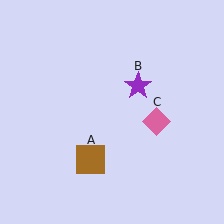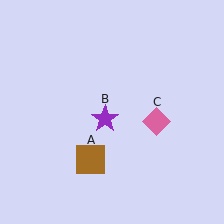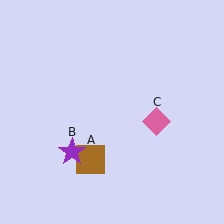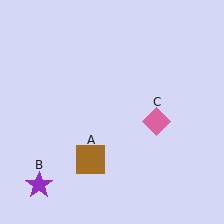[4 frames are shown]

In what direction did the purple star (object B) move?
The purple star (object B) moved down and to the left.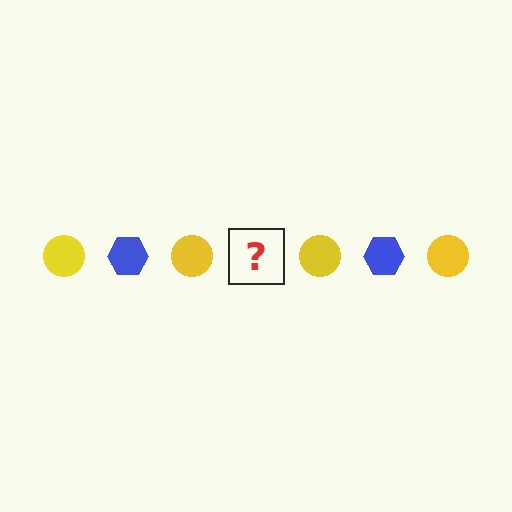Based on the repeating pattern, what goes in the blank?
The blank should be a blue hexagon.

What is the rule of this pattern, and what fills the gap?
The rule is that the pattern alternates between yellow circle and blue hexagon. The gap should be filled with a blue hexagon.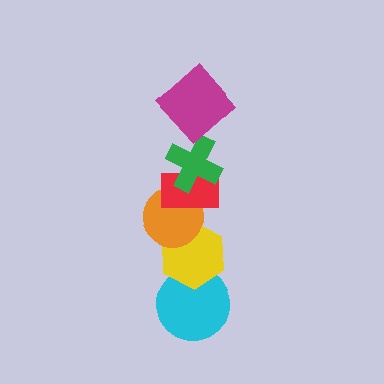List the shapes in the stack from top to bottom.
From top to bottom: the magenta diamond, the green cross, the red rectangle, the orange circle, the yellow hexagon, the cyan circle.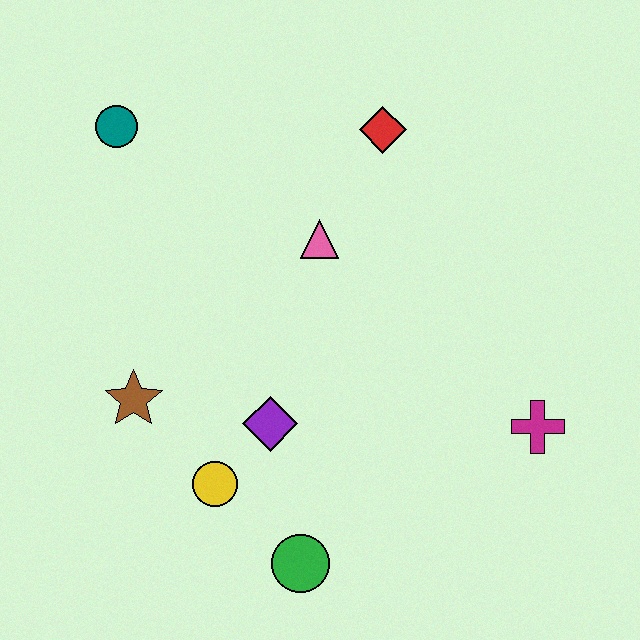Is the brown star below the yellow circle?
No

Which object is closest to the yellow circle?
The purple diamond is closest to the yellow circle.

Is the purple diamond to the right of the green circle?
No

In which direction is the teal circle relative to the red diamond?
The teal circle is to the left of the red diamond.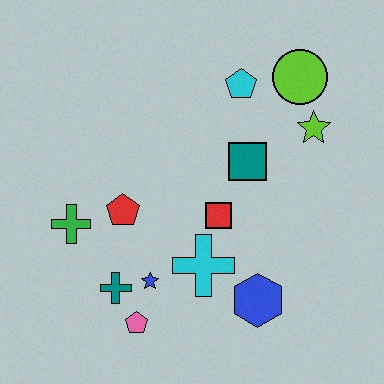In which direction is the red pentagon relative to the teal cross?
The red pentagon is above the teal cross.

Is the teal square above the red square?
Yes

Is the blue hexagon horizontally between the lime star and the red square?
Yes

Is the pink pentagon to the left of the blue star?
Yes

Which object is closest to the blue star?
The teal cross is closest to the blue star.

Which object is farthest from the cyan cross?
The lime circle is farthest from the cyan cross.